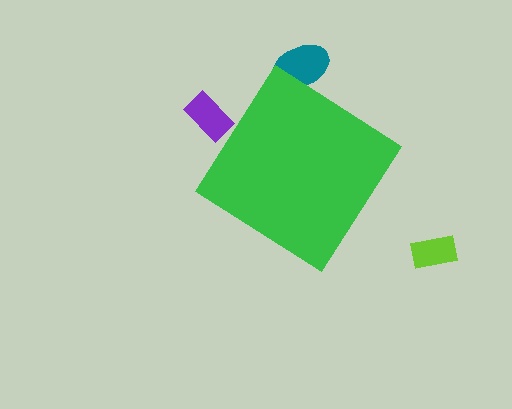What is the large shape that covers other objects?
A green diamond.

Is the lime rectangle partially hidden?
No, the lime rectangle is fully visible.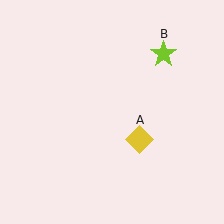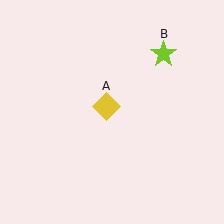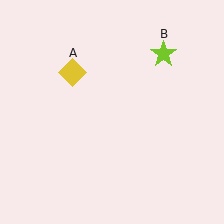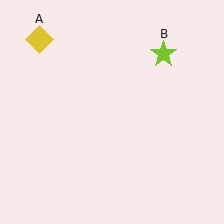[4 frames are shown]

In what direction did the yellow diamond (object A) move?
The yellow diamond (object A) moved up and to the left.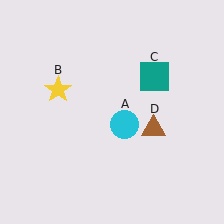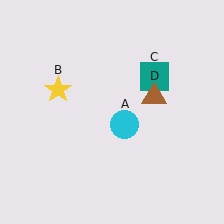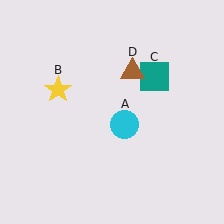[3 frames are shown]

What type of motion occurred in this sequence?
The brown triangle (object D) rotated counterclockwise around the center of the scene.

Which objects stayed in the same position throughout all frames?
Cyan circle (object A) and yellow star (object B) and teal square (object C) remained stationary.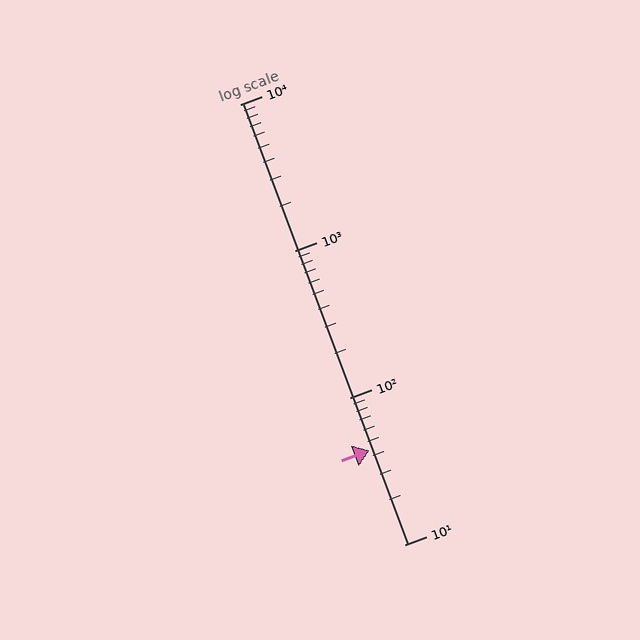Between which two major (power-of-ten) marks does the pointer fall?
The pointer is between 10 and 100.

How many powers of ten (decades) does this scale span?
The scale spans 3 decades, from 10 to 10000.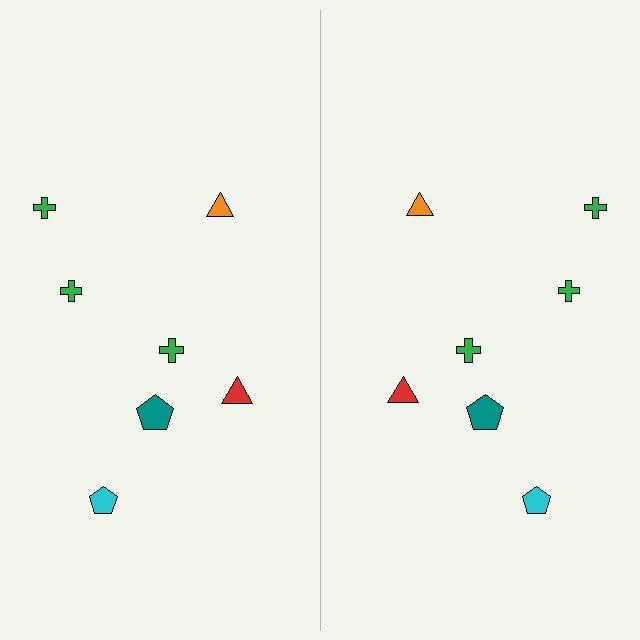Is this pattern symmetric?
Yes, this pattern has bilateral (reflection) symmetry.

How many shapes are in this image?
There are 14 shapes in this image.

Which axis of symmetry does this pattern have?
The pattern has a vertical axis of symmetry running through the center of the image.